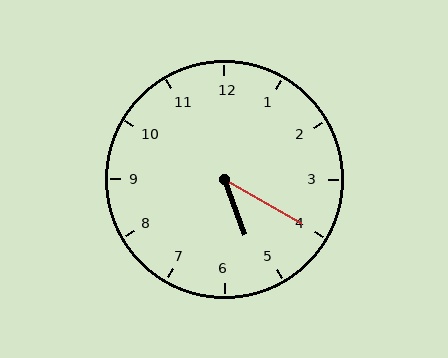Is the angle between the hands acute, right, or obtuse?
It is acute.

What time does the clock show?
5:20.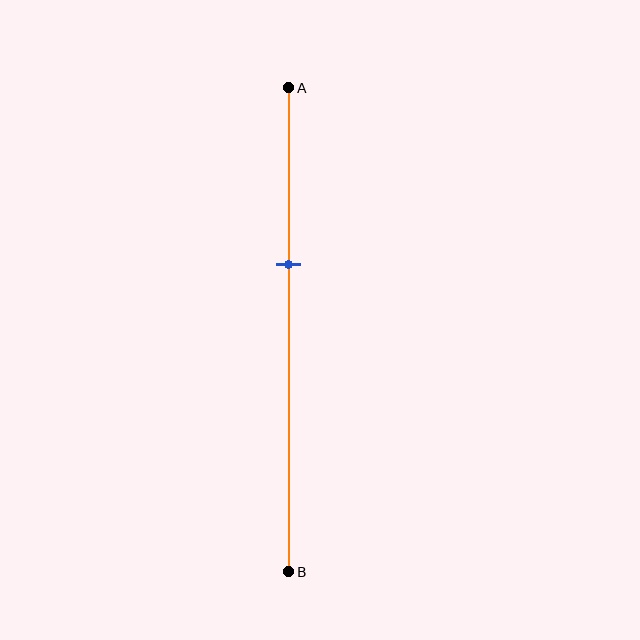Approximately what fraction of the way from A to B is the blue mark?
The blue mark is approximately 35% of the way from A to B.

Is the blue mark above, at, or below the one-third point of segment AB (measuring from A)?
The blue mark is below the one-third point of segment AB.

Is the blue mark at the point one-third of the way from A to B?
No, the mark is at about 35% from A, not at the 33% one-third point.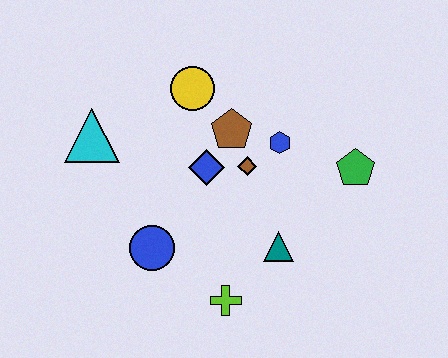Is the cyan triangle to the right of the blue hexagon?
No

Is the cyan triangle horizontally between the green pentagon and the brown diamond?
No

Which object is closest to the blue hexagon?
The brown diamond is closest to the blue hexagon.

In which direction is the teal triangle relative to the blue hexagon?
The teal triangle is below the blue hexagon.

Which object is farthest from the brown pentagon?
The lime cross is farthest from the brown pentagon.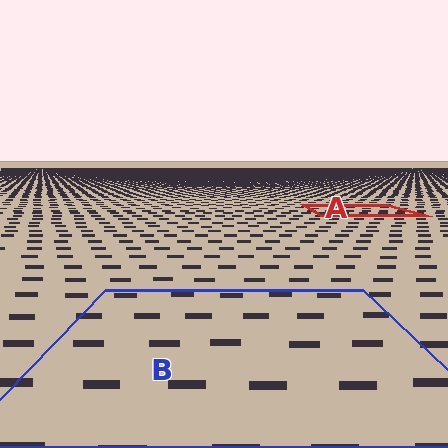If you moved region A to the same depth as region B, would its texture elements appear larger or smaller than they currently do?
They would appear larger. At a closer depth, the same texture elements are projected at a bigger on-screen size.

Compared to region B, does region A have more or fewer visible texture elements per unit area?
Region A has more texture elements per unit area — they are packed more densely because it is farther away.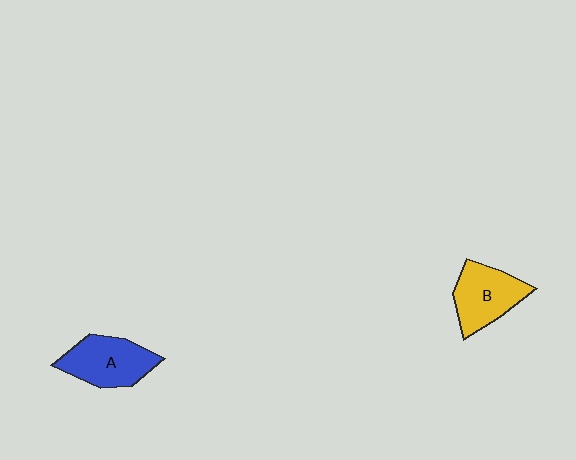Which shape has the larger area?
Shape A (blue).